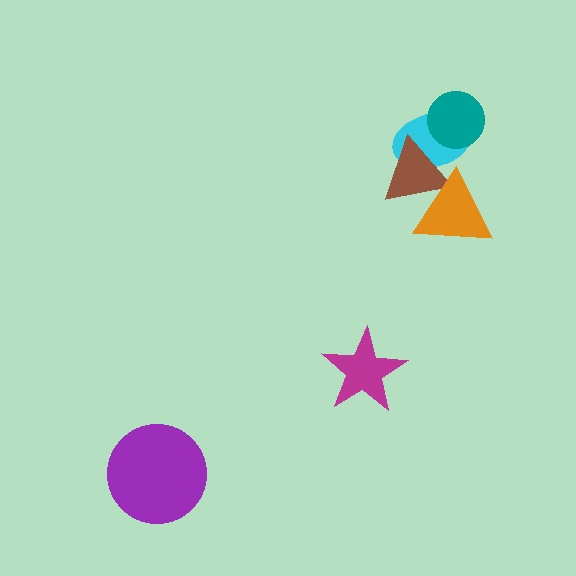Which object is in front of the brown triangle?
The orange triangle is in front of the brown triangle.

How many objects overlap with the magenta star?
0 objects overlap with the magenta star.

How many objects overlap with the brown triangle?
2 objects overlap with the brown triangle.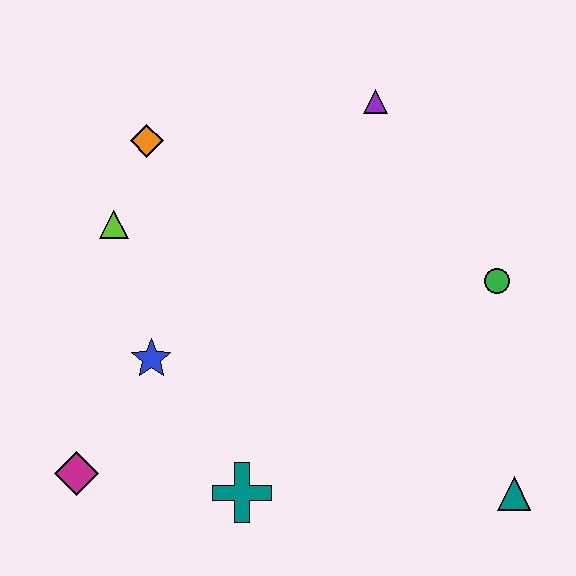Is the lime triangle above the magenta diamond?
Yes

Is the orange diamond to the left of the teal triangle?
Yes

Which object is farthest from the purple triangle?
The magenta diamond is farthest from the purple triangle.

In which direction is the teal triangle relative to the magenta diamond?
The teal triangle is to the right of the magenta diamond.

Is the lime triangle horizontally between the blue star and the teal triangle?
No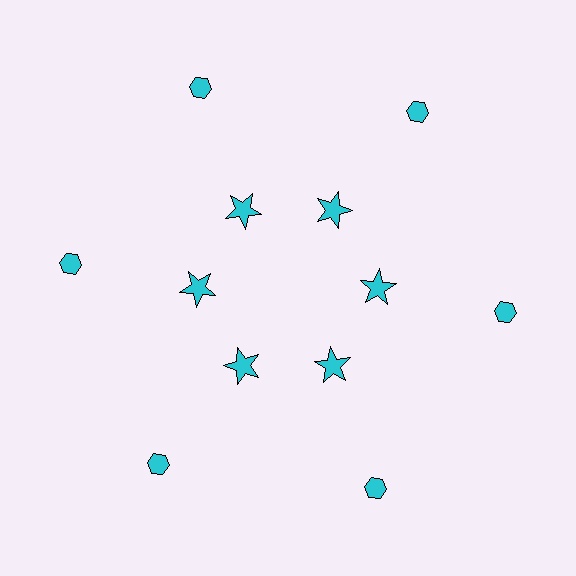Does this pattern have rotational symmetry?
Yes, this pattern has 6-fold rotational symmetry. It looks the same after rotating 60 degrees around the center.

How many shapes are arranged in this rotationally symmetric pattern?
There are 12 shapes, arranged in 6 groups of 2.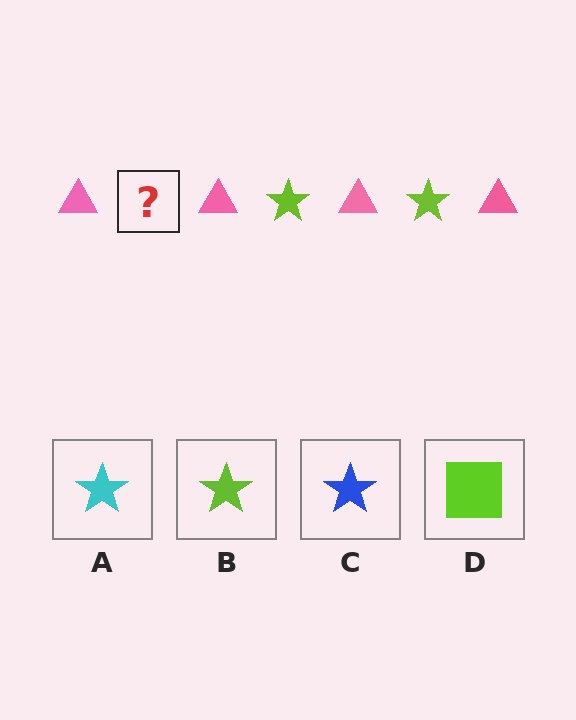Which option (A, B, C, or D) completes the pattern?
B.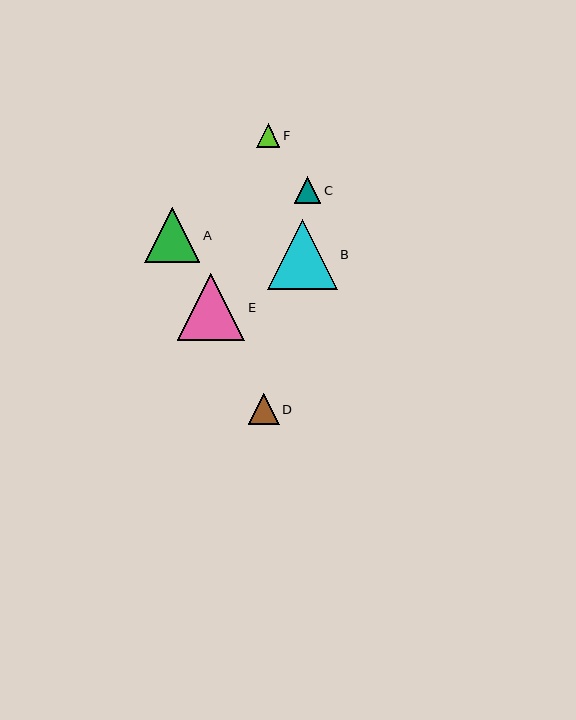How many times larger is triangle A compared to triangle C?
Triangle A is approximately 2.1 times the size of triangle C.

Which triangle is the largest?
Triangle B is the largest with a size of approximately 70 pixels.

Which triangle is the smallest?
Triangle F is the smallest with a size of approximately 23 pixels.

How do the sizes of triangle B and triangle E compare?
Triangle B and triangle E are approximately the same size.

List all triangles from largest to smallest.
From largest to smallest: B, E, A, D, C, F.